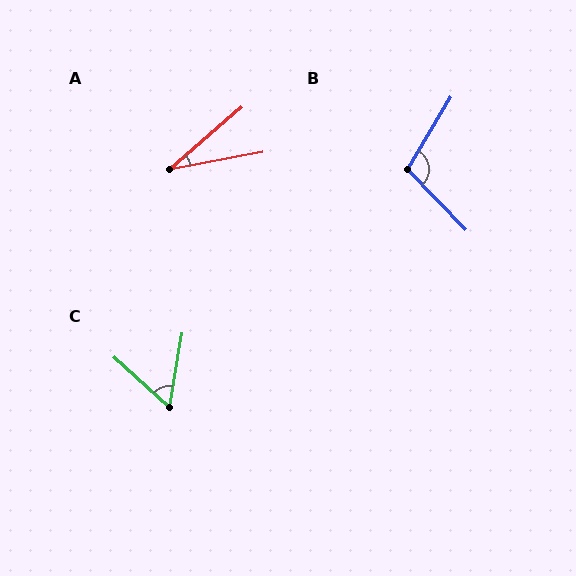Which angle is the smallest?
A, at approximately 30 degrees.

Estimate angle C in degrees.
Approximately 57 degrees.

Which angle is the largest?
B, at approximately 105 degrees.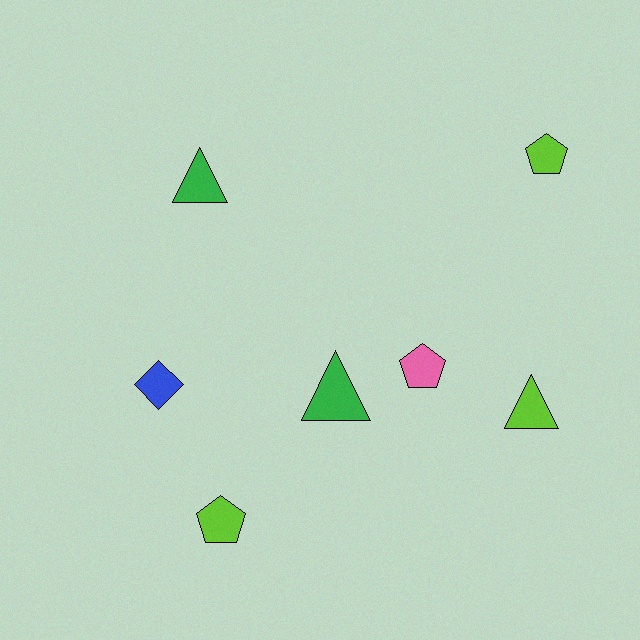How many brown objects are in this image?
There are no brown objects.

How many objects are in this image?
There are 7 objects.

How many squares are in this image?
There are no squares.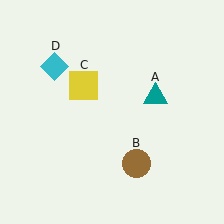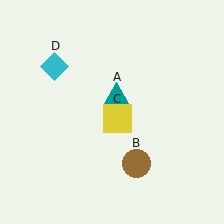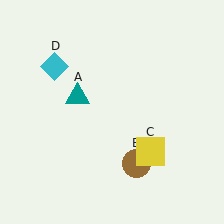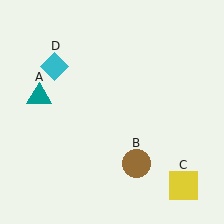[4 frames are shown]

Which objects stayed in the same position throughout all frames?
Brown circle (object B) and cyan diamond (object D) remained stationary.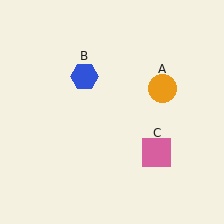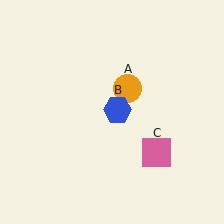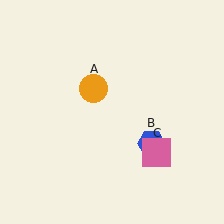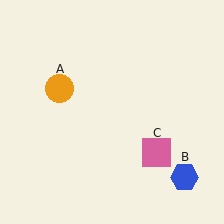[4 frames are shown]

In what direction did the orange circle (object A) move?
The orange circle (object A) moved left.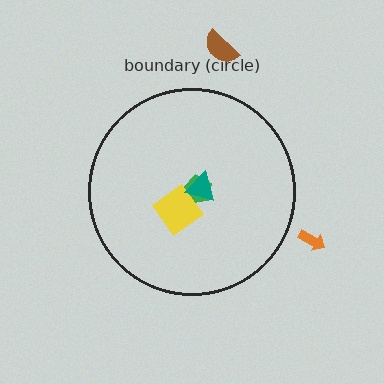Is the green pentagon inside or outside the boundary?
Inside.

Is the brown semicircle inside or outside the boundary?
Outside.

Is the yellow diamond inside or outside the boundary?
Inside.